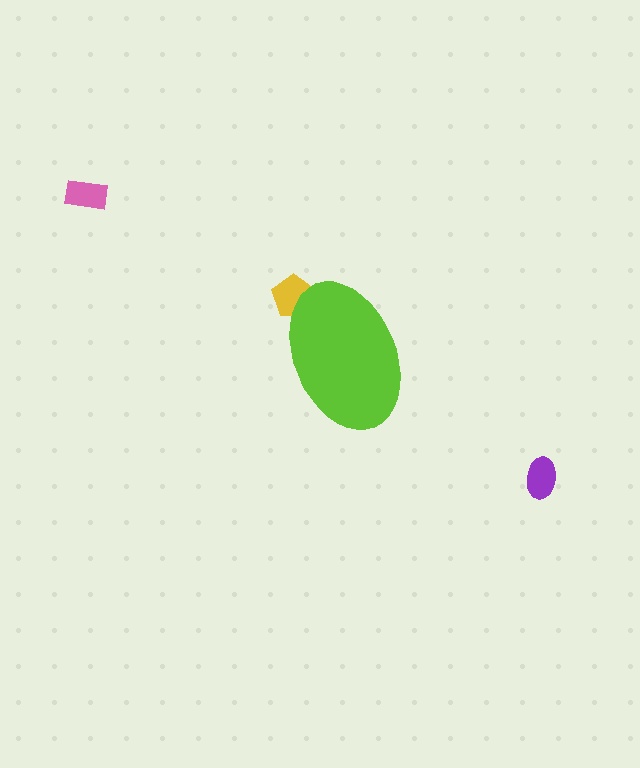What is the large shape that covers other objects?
A lime ellipse.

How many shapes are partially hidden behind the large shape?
1 shape is partially hidden.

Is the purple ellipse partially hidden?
No, the purple ellipse is fully visible.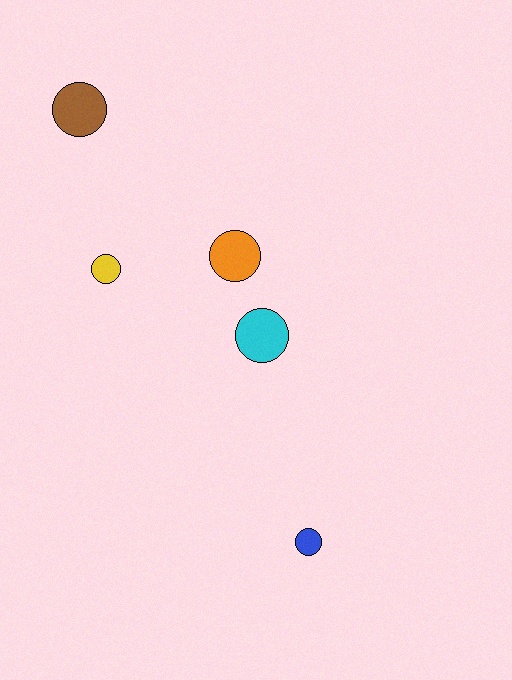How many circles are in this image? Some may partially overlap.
There are 5 circles.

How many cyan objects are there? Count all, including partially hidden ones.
There is 1 cyan object.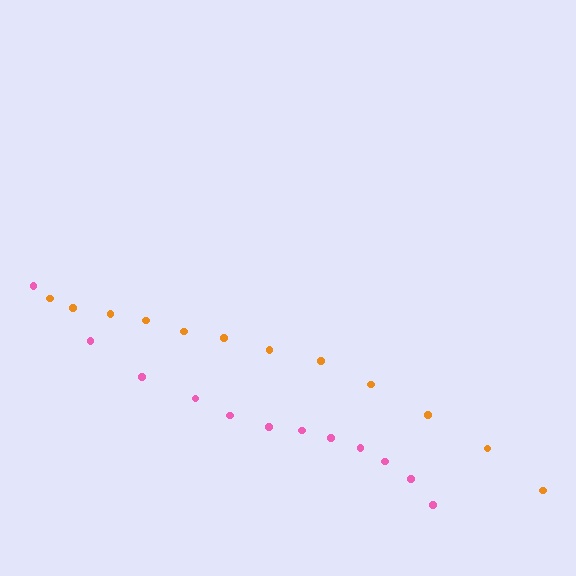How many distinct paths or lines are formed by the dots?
There are 2 distinct paths.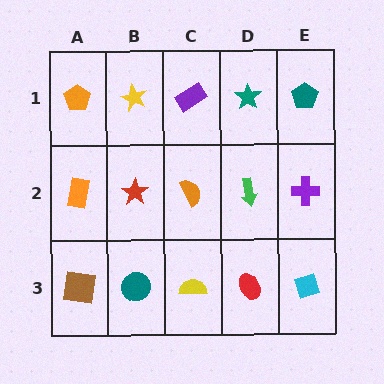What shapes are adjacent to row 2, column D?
A teal star (row 1, column D), a red ellipse (row 3, column D), an orange semicircle (row 2, column C), a purple cross (row 2, column E).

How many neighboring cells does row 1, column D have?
3.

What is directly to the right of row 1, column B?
A purple rectangle.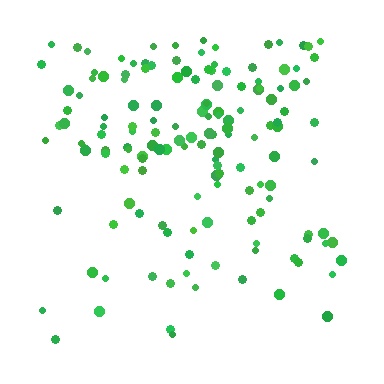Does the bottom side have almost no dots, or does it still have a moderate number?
Still a moderate number, just noticeably fewer than the top.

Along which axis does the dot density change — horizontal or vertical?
Vertical.